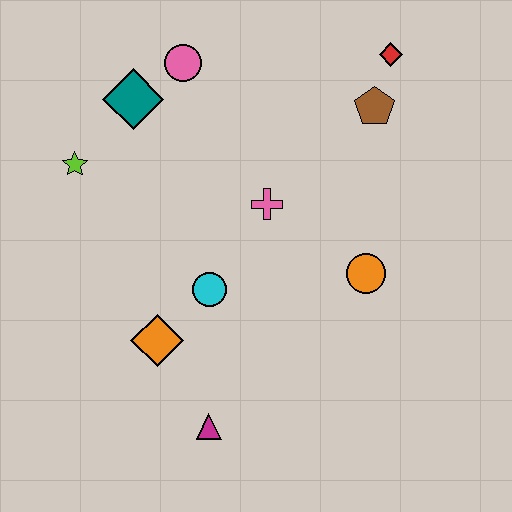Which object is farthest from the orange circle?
The lime star is farthest from the orange circle.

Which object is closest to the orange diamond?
The cyan circle is closest to the orange diamond.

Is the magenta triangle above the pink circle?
No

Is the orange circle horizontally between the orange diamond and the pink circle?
No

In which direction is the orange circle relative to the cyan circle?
The orange circle is to the right of the cyan circle.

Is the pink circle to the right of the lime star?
Yes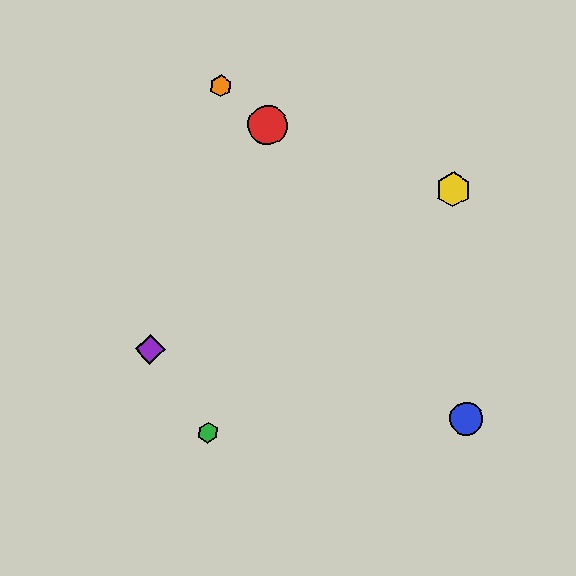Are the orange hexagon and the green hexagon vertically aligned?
Yes, both are at x≈221.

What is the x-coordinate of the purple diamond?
The purple diamond is at x≈150.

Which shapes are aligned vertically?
The green hexagon, the orange hexagon are aligned vertically.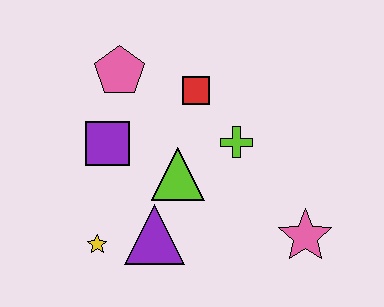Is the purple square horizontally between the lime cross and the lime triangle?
No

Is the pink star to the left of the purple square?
No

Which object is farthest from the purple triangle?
The pink pentagon is farthest from the purple triangle.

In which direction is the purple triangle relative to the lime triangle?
The purple triangle is below the lime triangle.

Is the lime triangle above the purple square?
No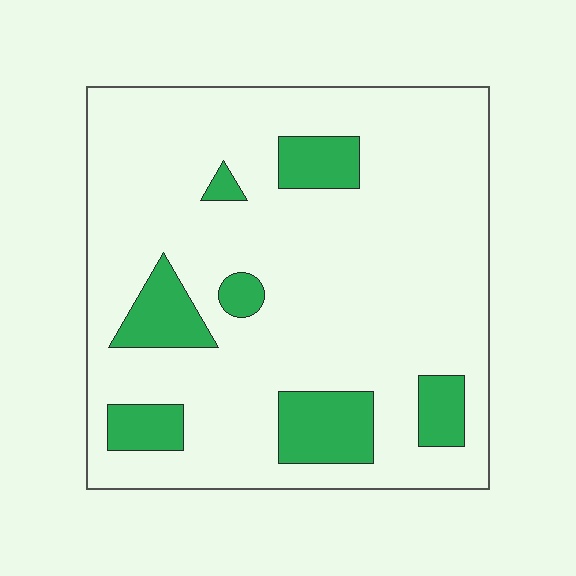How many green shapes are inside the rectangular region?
7.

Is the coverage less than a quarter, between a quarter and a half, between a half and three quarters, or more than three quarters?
Less than a quarter.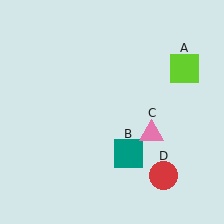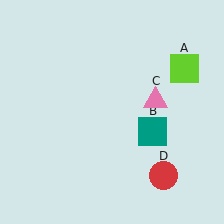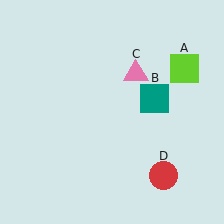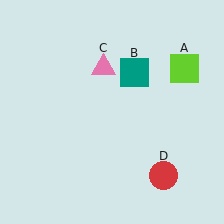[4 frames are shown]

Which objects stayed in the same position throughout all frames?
Lime square (object A) and red circle (object D) remained stationary.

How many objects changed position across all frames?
2 objects changed position: teal square (object B), pink triangle (object C).